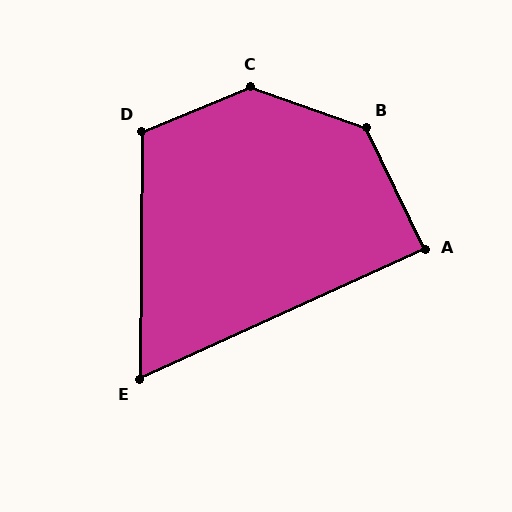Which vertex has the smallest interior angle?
E, at approximately 65 degrees.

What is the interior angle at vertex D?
Approximately 113 degrees (obtuse).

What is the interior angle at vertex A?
Approximately 89 degrees (approximately right).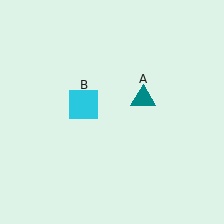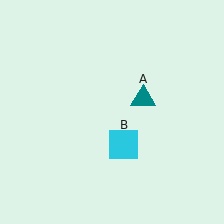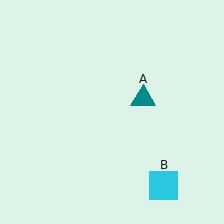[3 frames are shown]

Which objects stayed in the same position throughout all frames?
Teal triangle (object A) remained stationary.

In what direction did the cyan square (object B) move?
The cyan square (object B) moved down and to the right.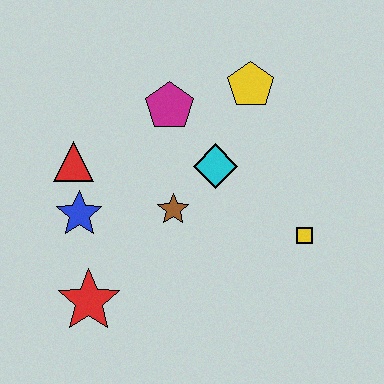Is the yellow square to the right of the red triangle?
Yes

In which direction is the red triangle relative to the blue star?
The red triangle is above the blue star.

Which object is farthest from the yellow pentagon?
The red star is farthest from the yellow pentagon.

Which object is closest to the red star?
The blue star is closest to the red star.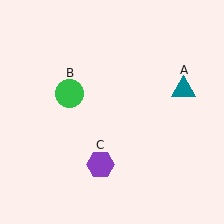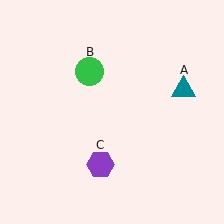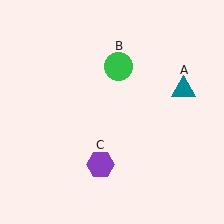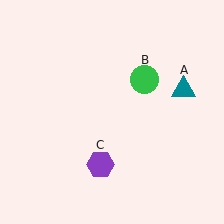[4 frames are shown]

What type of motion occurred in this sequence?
The green circle (object B) rotated clockwise around the center of the scene.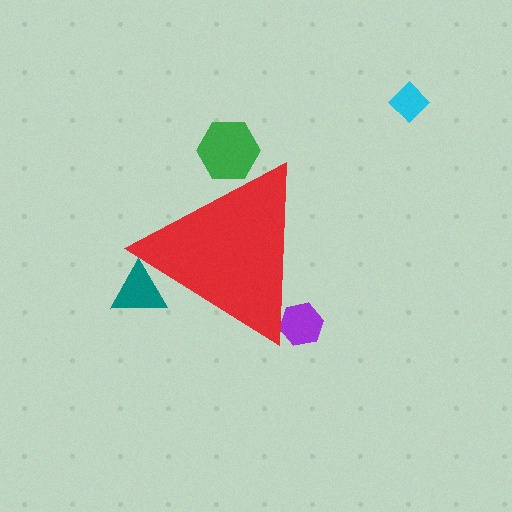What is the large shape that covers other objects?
A red triangle.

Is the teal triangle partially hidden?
Yes, the teal triangle is partially hidden behind the red triangle.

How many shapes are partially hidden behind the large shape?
3 shapes are partially hidden.